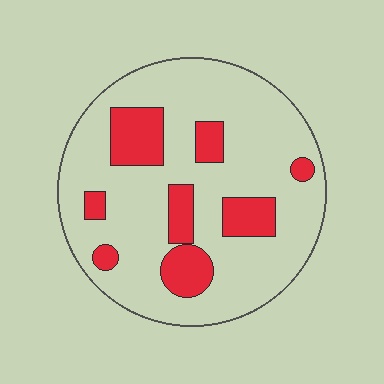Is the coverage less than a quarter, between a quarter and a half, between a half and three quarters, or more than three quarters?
Less than a quarter.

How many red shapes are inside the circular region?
8.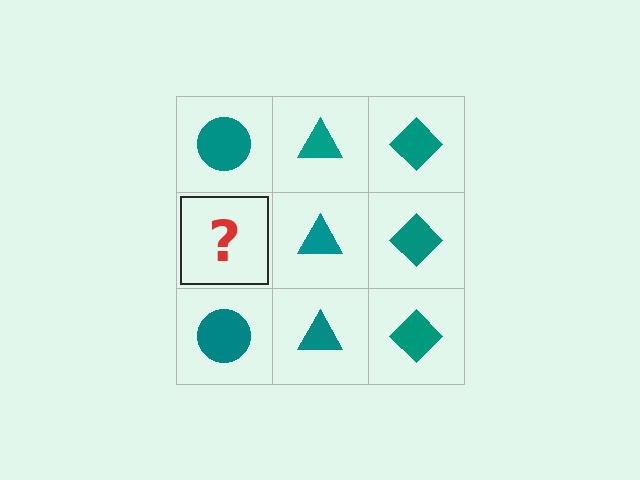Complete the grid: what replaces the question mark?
The question mark should be replaced with a teal circle.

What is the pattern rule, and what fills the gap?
The rule is that each column has a consistent shape. The gap should be filled with a teal circle.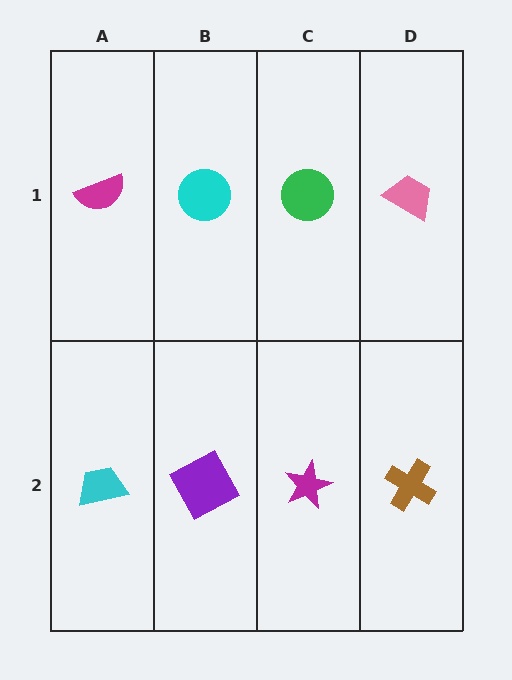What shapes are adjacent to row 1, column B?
A purple square (row 2, column B), a magenta semicircle (row 1, column A), a green circle (row 1, column C).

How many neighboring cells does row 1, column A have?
2.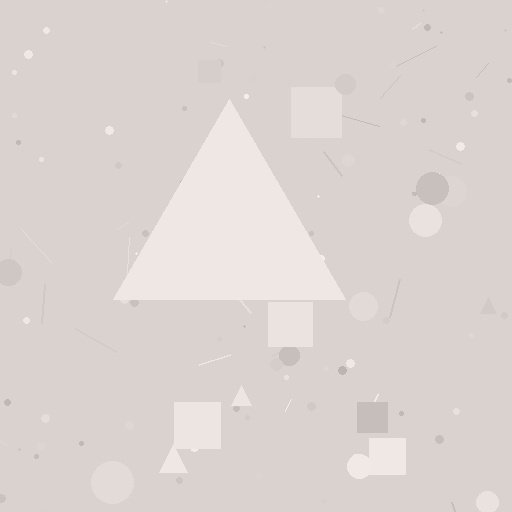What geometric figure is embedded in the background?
A triangle is embedded in the background.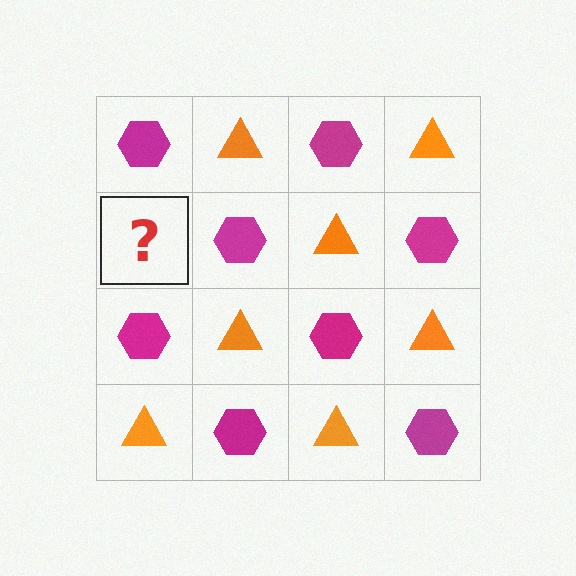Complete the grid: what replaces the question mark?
The question mark should be replaced with an orange triangle.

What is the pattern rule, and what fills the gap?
The rule is that it alternates magenta hexagon and orange triangle in a checkerboard pattern. The gap should be filled with an orange triangle.